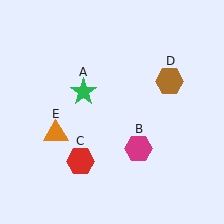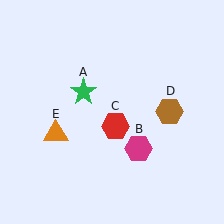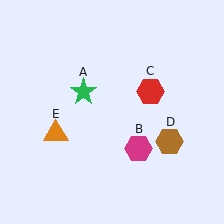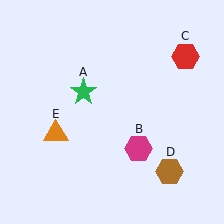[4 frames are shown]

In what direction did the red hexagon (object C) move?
The red hexagon (object C) moved up and to the right.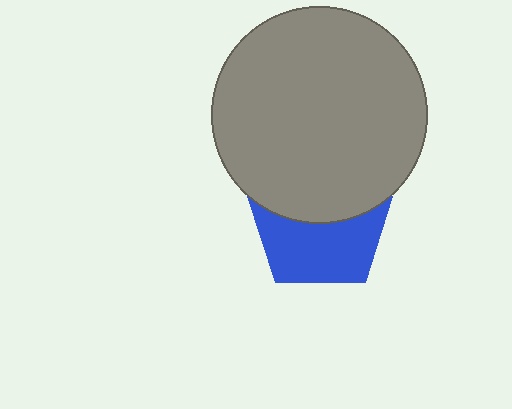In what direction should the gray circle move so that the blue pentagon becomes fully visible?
The gray circle should move up. That is the shortest direction to clear the overlap and leave the blue pentagon fully visible.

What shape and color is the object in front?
The object in front is a gray circle.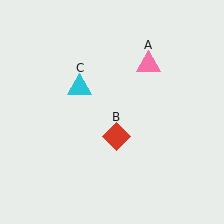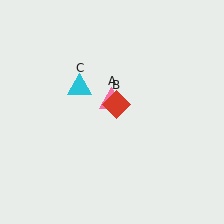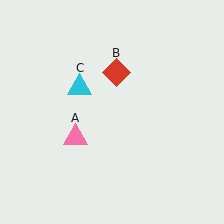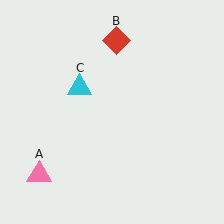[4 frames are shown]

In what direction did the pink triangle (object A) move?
The pink triangle (object A) moved down and to the left.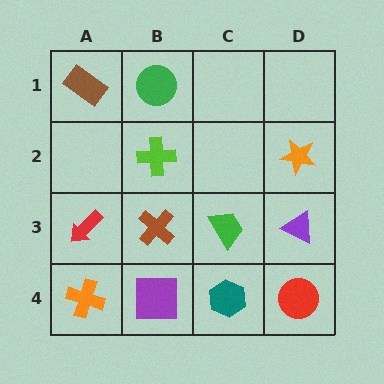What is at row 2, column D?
An orange star.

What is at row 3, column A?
A red arrow.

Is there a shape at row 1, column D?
No, that cell is empty.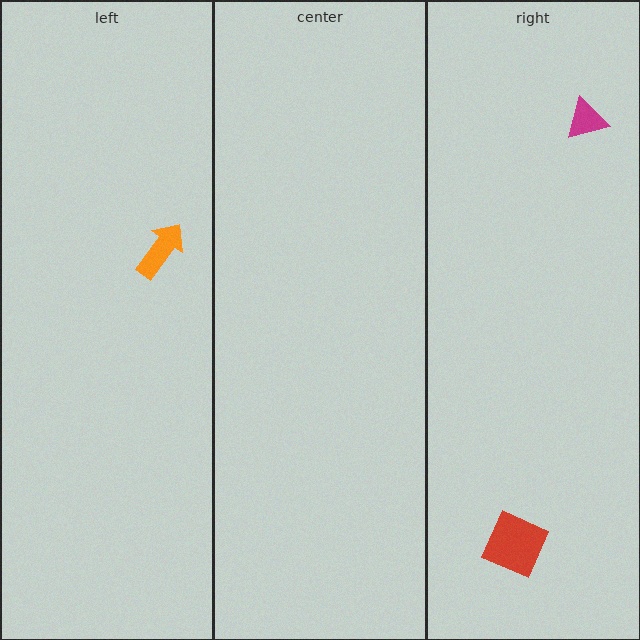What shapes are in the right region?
The red diamond, the magenta triangle.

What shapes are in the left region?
The orange arrow.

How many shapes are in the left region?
1.